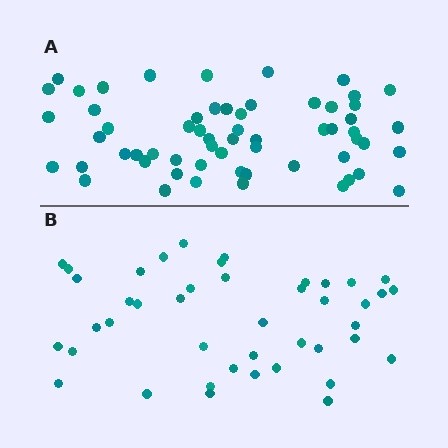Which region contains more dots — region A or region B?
Region A (the top region) has more dots.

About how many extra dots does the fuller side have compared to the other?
Region A has approximately 15 more dots than region B.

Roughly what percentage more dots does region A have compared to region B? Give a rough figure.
About 40% more.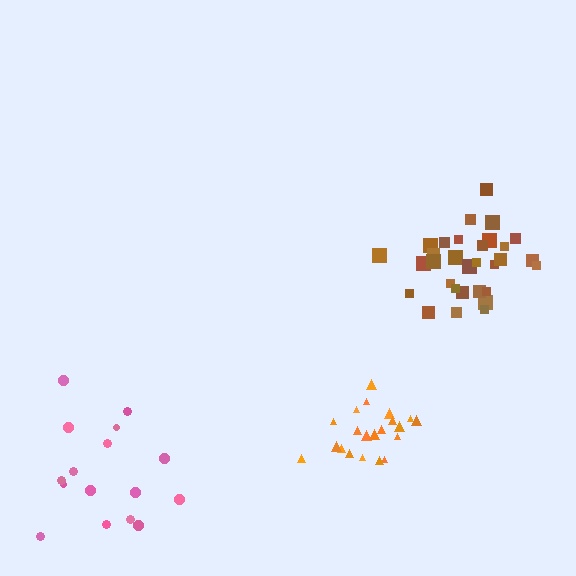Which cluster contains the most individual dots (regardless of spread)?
Brown (31).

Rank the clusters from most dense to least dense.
orange, brown, pink.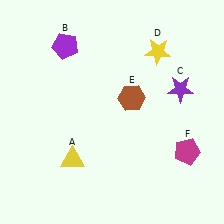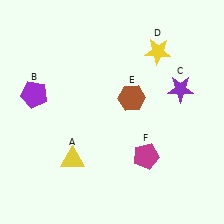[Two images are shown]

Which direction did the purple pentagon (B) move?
The purple pentagon (B) moved down.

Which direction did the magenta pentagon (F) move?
The magenta pentagon (F) moved left.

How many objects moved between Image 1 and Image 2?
2 objects moved between the two images.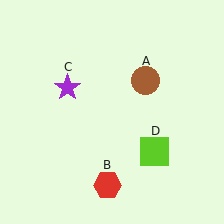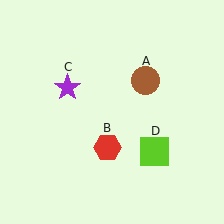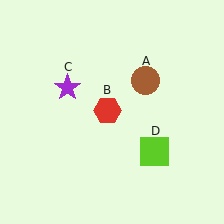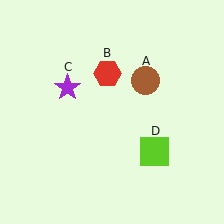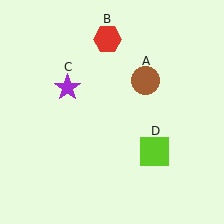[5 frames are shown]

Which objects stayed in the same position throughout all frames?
Brown circle (object A) and purple star (object C) and lime square (object D) remained stationary.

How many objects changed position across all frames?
1 object changed position: red hexagon (object B).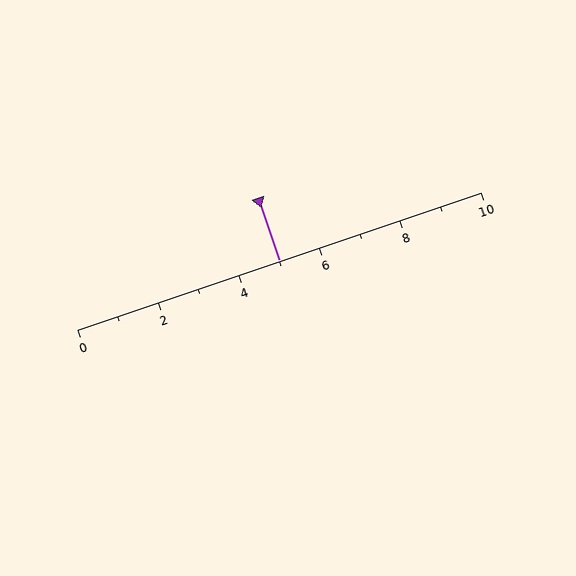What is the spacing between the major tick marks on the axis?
The major ticks are spaced 2 apart.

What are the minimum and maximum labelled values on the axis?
The axis runs from 0 to 10.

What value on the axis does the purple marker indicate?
The marker indicates approximately 5.